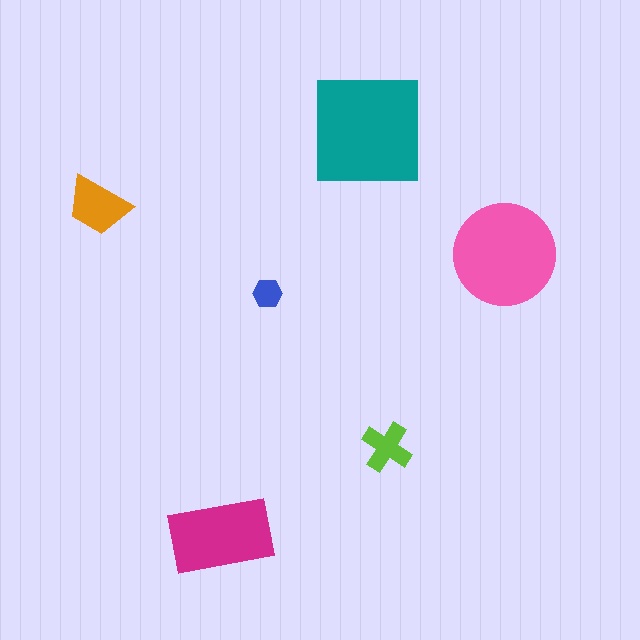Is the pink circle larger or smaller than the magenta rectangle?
Larger.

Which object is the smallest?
The blue hexagon.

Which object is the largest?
The teal square.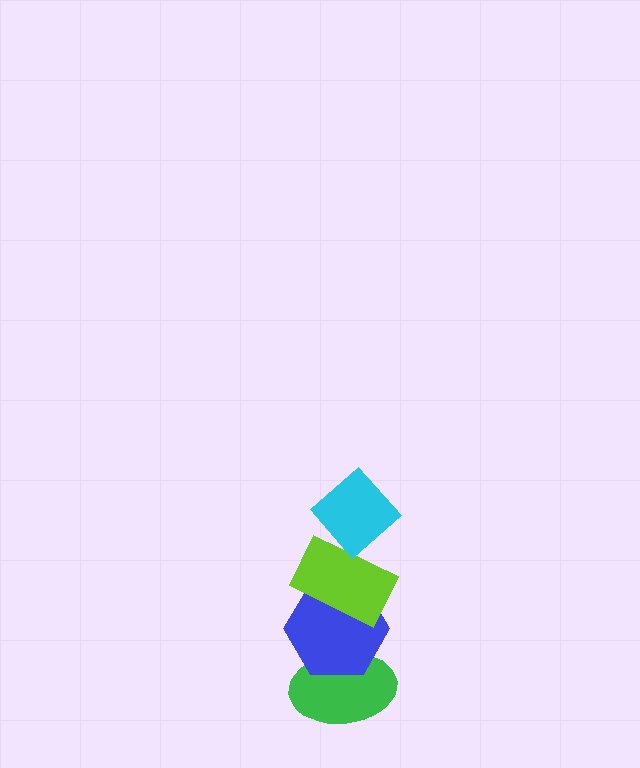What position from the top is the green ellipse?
The green ellipse is 4th from the top.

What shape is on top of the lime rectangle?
The cyan diamond is on top of the lime rectangle.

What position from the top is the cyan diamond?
The cyan diamond is 1st from the top.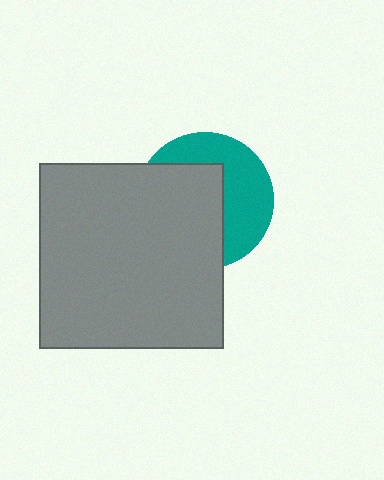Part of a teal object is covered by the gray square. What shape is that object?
It is a circle.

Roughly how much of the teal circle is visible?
About half of it is visible (roughly 46%).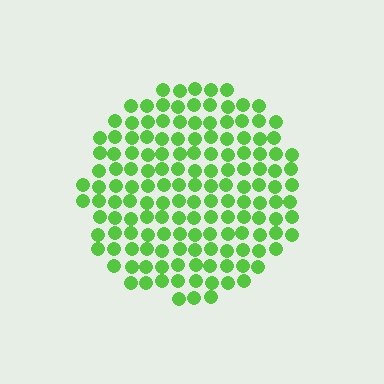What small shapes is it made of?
It is made of small circles.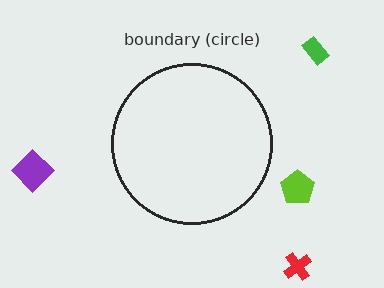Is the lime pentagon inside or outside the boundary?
Outside.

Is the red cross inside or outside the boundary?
Outside.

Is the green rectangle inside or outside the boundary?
Outside.